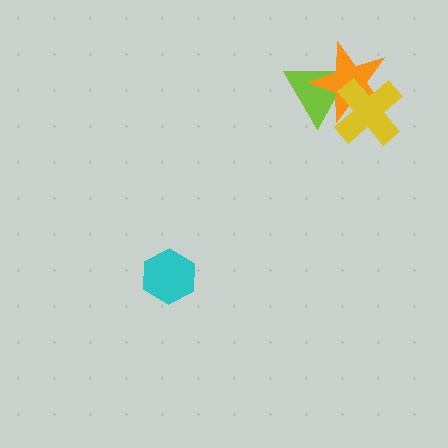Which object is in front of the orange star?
The yellow cross is in front of the orange star.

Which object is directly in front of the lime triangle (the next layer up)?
The orange star is directly in front of the lime triangle.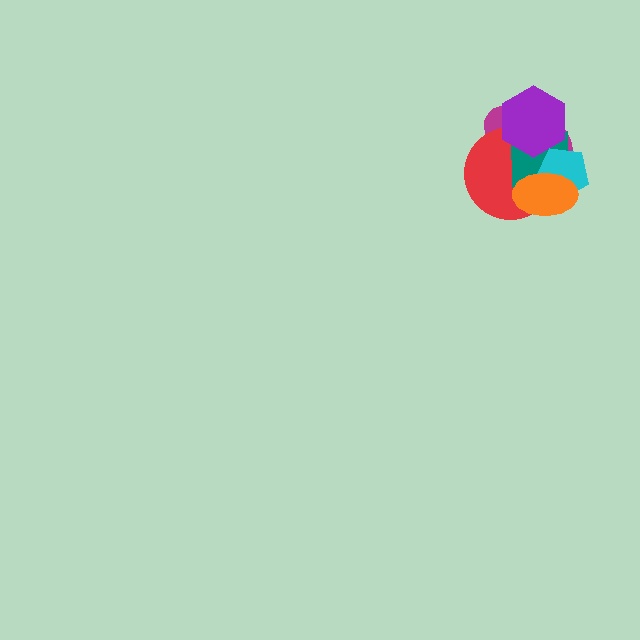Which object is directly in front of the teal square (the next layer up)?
The cyan pentagon is directly in front of the teal square.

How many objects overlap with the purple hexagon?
3 objects overlap with the purple hexagon.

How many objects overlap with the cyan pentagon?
4 objects overlap with the cyan pentagon.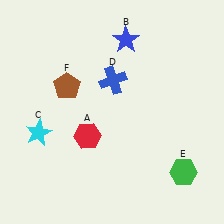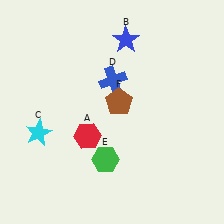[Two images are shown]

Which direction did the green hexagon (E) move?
The green hexagon (E) moved left.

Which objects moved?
The objects that moved are: the green hexagon (E), the brown pentagon (F).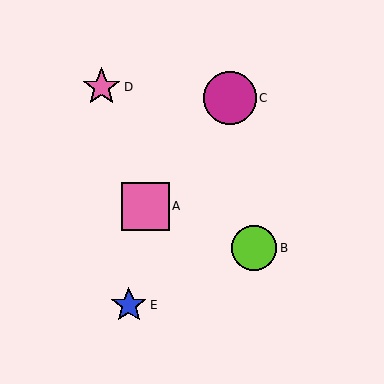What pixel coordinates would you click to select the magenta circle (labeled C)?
Click at (230, 98) to select the magenta circle C.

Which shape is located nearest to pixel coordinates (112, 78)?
The pink star (labeled D) at (102, 87) is nearest to that location.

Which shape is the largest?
The magenta circle (labeled C) is the largest.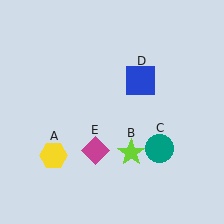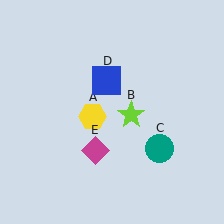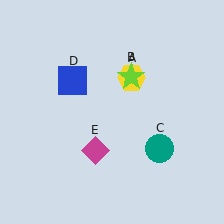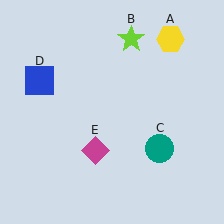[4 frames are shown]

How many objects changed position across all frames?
3 objects changed position: yellow hexagon (object A), lime star (object B), blue square (object D).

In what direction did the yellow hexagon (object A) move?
The yellow hexagon (object A) moved up and to the right.